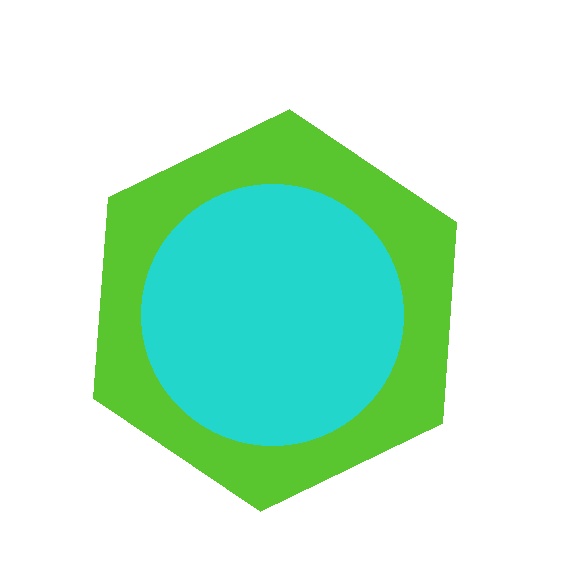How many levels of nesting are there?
2.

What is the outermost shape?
The lime hexagon.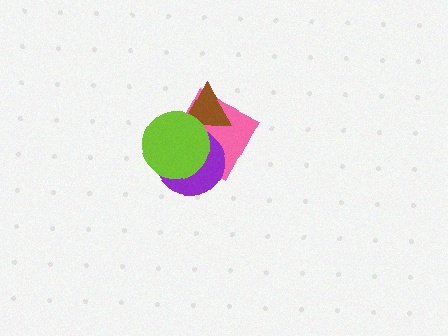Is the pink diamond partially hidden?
Yes, it is partially covered by another shape.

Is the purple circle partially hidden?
Yes, it is partially covered by another shape.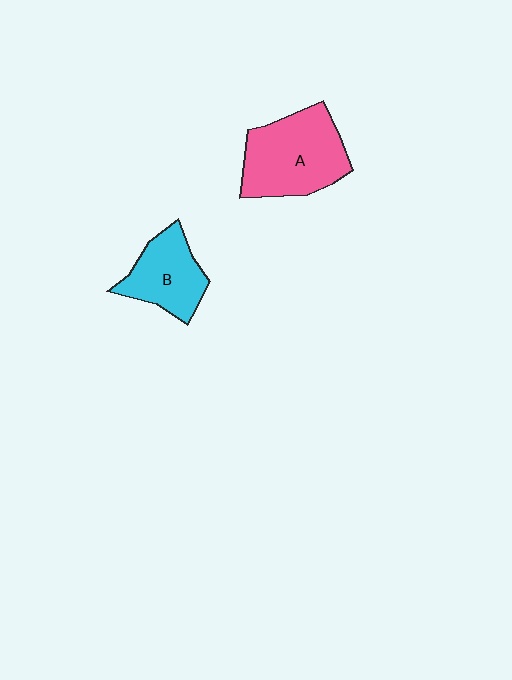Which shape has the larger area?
Shape A (pink).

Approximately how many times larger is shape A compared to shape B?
Approximately 1.5 times.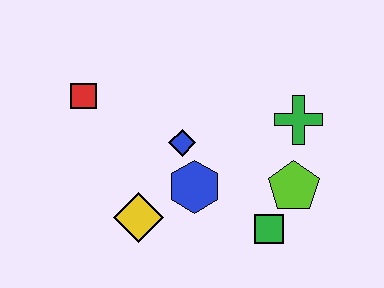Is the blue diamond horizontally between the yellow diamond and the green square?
Yes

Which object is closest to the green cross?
The lime pentagon is closest to the green cross.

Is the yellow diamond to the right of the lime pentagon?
No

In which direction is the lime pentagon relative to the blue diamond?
The lime pentagon is to the right of the blue diamond.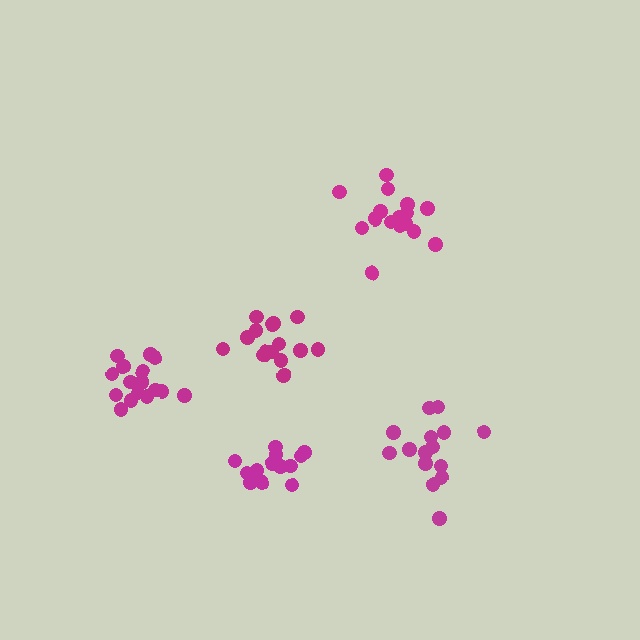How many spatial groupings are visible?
There are 5 spatial groupings.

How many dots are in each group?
Group 1: 16 dots, Group 2: 15 dots, Group 3: 15 dots, Group 4: 17 dots, Group 5: 15 dots (78 total).